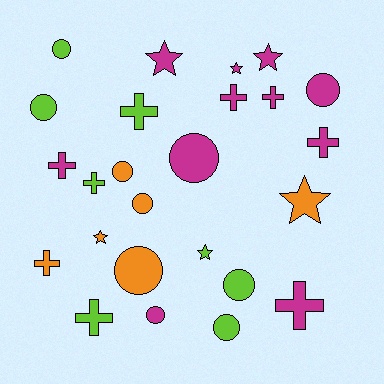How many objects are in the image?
There are 25 objects.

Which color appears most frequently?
Magenta, with 11 objects.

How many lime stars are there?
There is 1 lime star.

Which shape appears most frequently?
Circle, with 10 objects.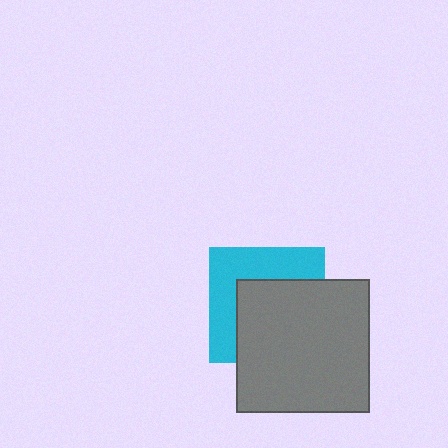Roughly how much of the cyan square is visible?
A small part of it is visible (roughly 44%).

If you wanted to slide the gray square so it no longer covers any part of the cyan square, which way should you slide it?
Slide it toward the lower-right — that is the most direct way to separate the two shapes.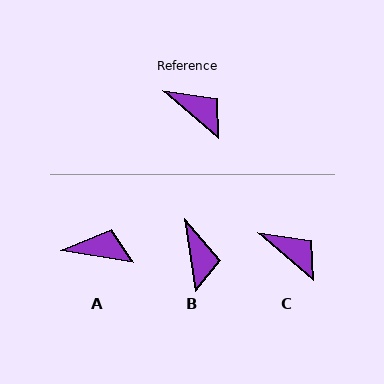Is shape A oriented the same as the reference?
No, it is off by about 31 degrees.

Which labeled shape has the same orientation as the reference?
C.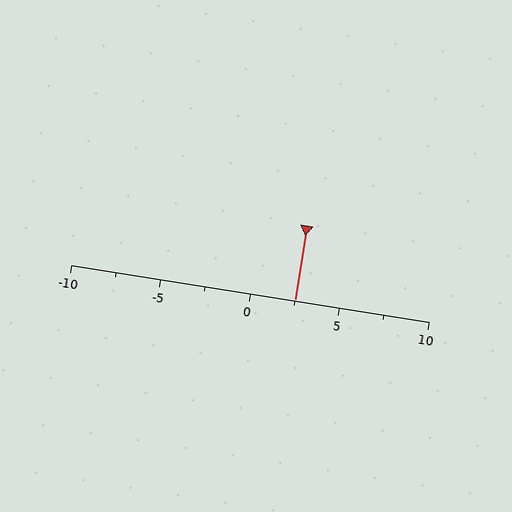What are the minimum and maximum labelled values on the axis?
The axis runs from -10 to 10.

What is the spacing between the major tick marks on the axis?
The major ticks are spaced 5 apart.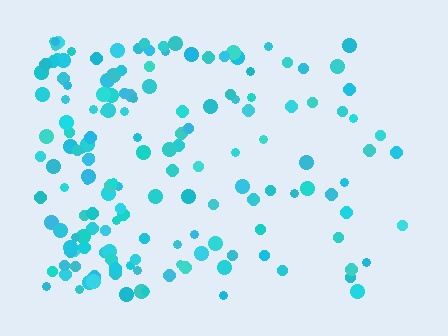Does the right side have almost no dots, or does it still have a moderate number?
Still a moderate number, just noticeably fewer than the left.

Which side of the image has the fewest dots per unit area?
The right.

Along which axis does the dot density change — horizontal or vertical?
Horizontal.